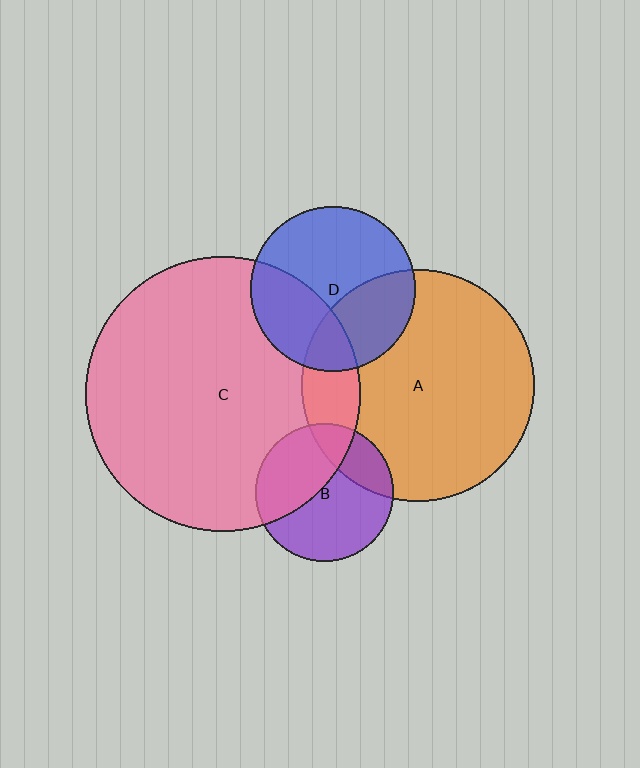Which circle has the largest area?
Circle C (pink).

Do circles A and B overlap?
Yes.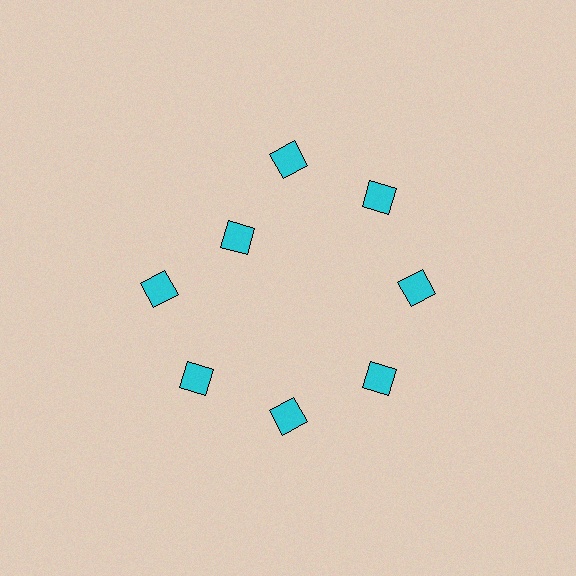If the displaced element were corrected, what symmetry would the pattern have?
It would have 8-fold rotational symmetry — the pattern would map onto itself every 45 degrees.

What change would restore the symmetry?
The symmetry would be restored by moving it outward, back onto the ring so that all 8 diamonds sit at equal angles and equal distance from the center.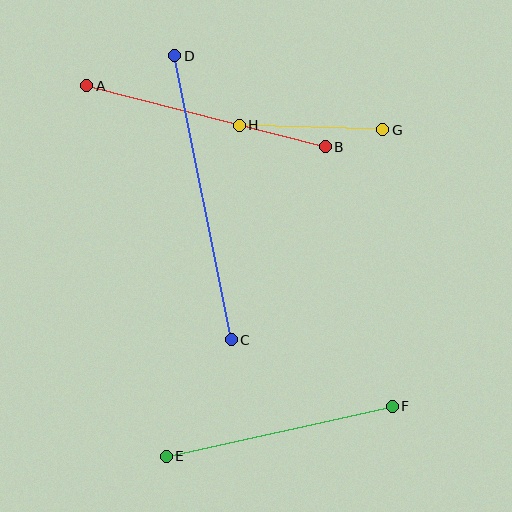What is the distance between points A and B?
The distance is approximately 246 pixels.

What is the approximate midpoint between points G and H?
The midpoint is at approximately (311, 127) pixels.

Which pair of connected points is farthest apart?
Points C and D are farthest apart.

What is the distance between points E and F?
The distance is approximately 231 pixels.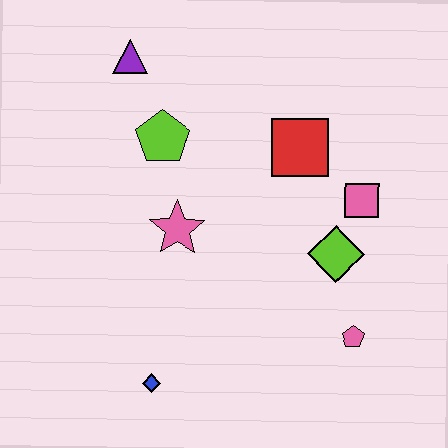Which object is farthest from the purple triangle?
The pink pentagon is farthest from the purple triangle.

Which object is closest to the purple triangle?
The lime pentagon is closest to the purple triangle.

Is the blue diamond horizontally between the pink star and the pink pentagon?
No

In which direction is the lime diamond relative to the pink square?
The lime diamond is below the pink square.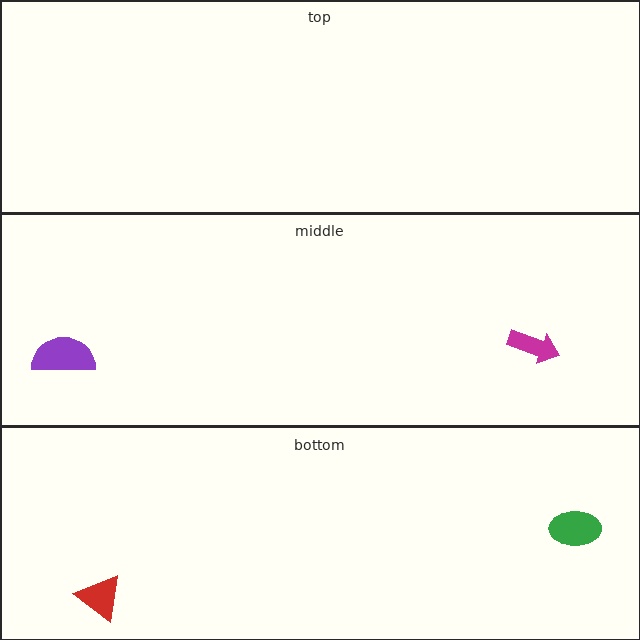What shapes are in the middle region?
The magenta arrow, the purple semicircle.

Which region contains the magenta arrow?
The middle region.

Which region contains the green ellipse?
The bottom region.